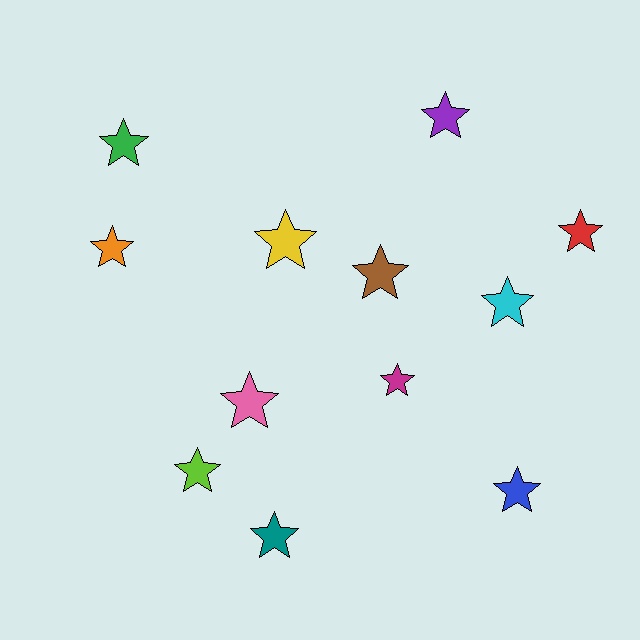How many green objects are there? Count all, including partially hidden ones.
There is 1 green object.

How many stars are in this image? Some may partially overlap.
There are 12 stars.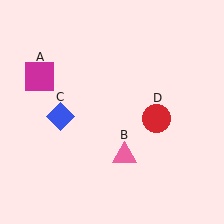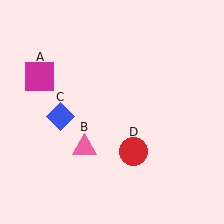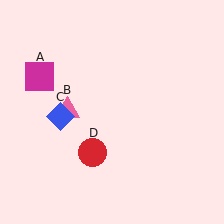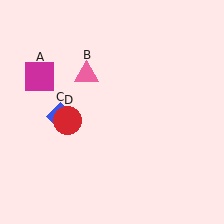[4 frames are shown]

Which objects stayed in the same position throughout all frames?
Magenta square (object A) and blue diamond (object C) remained stationary.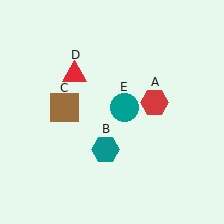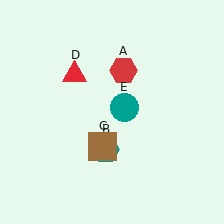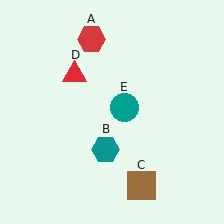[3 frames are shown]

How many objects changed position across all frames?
2 objects changed position: red hexagon (object A), brown square (object C).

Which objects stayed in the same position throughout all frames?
Teal hexagon (object B) and red triangle (object D) and teal circle (object E) remained stationary.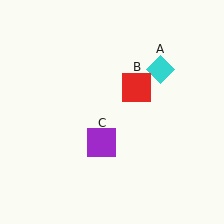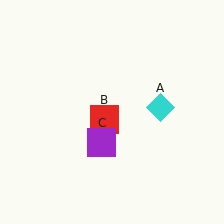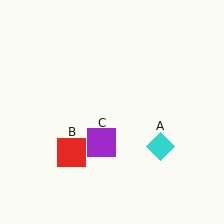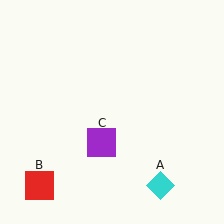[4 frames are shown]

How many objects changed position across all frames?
2 objects changed position: cyan diamond (object A), red square (object B).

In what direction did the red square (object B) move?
The red square (object B) moved down and to the left.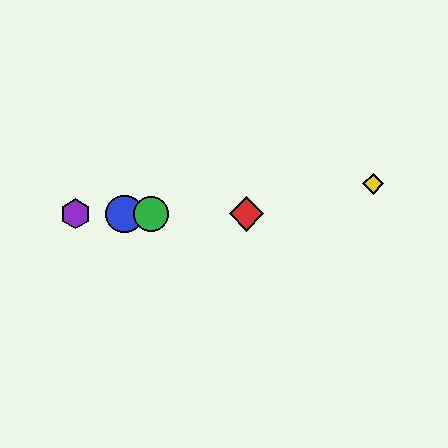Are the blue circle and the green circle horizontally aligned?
Yes, both are at y≈214.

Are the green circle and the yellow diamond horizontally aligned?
No, the green circle is at y≈214 and the yellow diamond is at y≈184.